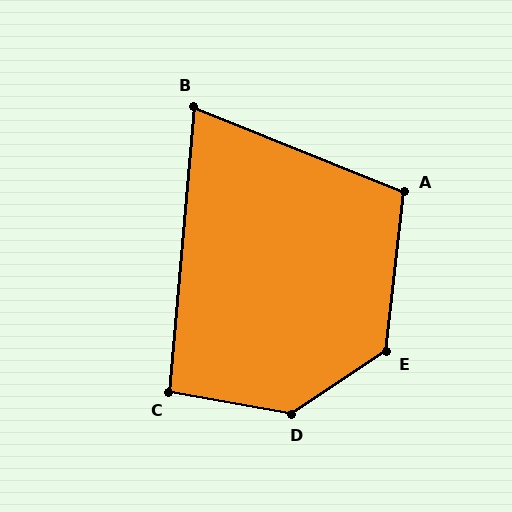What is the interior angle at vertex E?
Approximately 130 degrees (obtuse).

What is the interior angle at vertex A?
Approximately 106 degrees (obtuse).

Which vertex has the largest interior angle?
D, at approximately 137 degrees.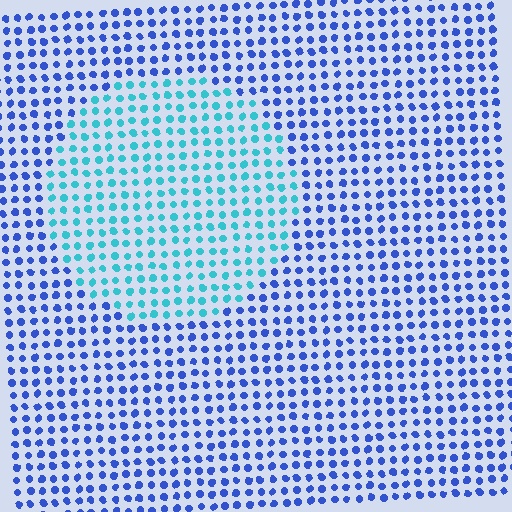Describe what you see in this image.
The image is filled with small blue elements in a uniform arrangement. A circle-shaped region is visible where the elements are tinted to a slightly different hue, forming a subtle color boundary.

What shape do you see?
I see a circle.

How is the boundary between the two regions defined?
The boundary is defined purely by a slight shift in hue (about 44 degrees). Spacing, size, and orientation are identical on both sides.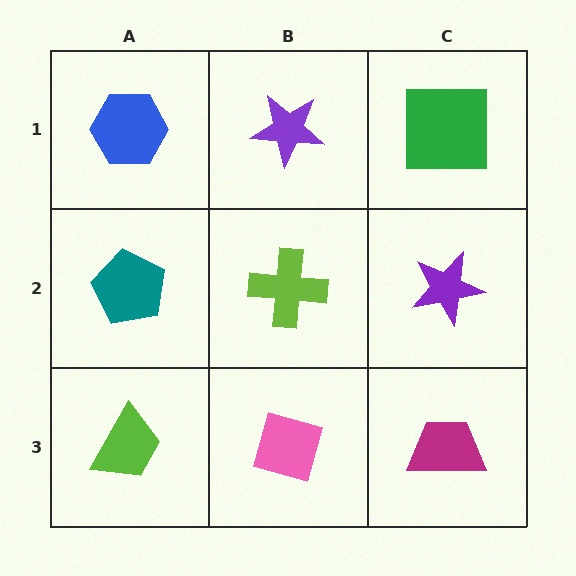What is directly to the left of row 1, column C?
A purple star.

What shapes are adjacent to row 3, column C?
A purple star (row 2, column C), a pink diamond (row 3, column B).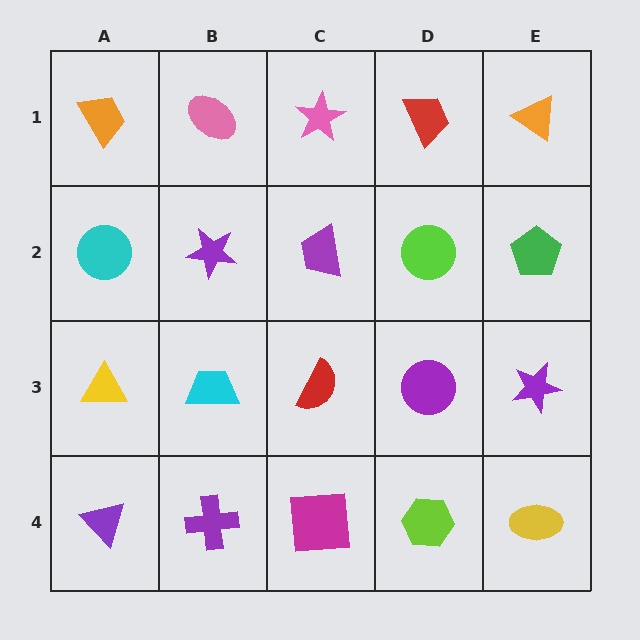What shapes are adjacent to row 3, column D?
A lime circle (row 2, column D), a lime hexagon (row 4, column D), a red semicircle (row 3, column C), a purple star (row 3, column E).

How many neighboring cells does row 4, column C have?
3.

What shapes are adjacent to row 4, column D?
A purple circle (row 3, column D), a magenta square (row 4, column C), a yellow ellipse (row 4, column E).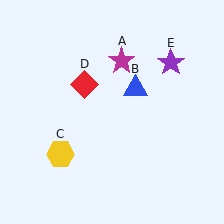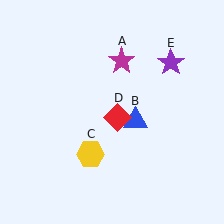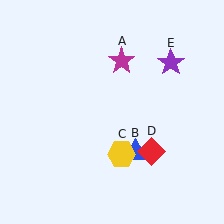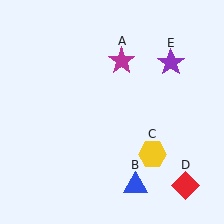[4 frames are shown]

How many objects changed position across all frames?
3 objects changed position: blue triangle (object B), yellow hexagon (object C), red diamond (object D).